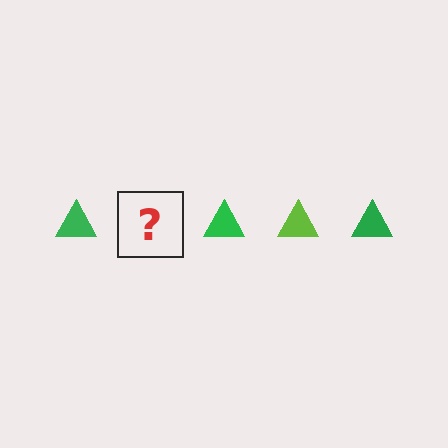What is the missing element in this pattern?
The missing element is a lime triangle.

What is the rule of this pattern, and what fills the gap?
The rule is that the pattern cycles through green, lime triangles. The gap should be filled with a lime triangle.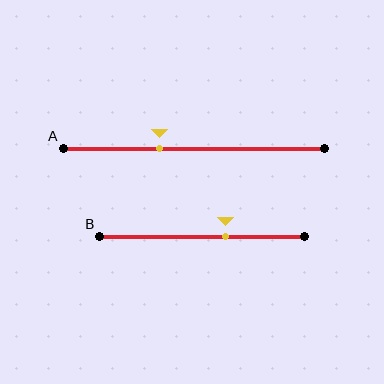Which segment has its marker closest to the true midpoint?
Segment B has its marker closest to the true midpoint.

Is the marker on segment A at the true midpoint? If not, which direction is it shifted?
No, the marker on segment A is shifted to the left by about 13% of the segment length.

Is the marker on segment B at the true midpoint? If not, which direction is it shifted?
No, the marker on segment B is shifted to the right by about 11% of the segment length.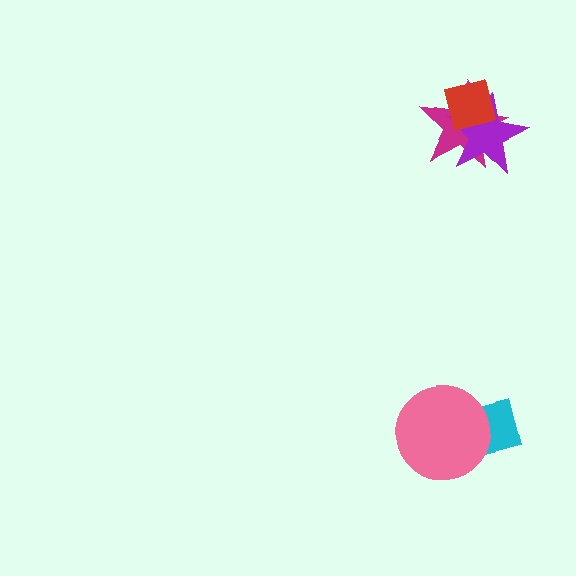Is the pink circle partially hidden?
No, no other shape covers it.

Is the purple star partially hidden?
Yes, it is partially covered by another shape.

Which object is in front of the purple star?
The red square is in front of the purple star.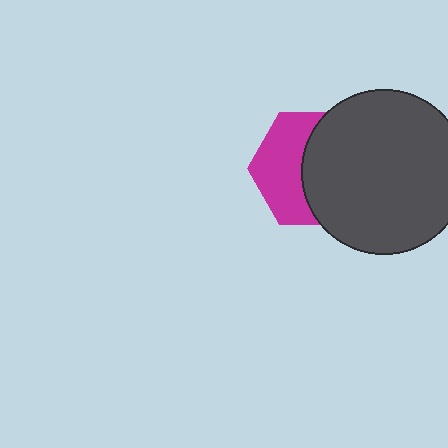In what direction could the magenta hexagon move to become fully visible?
The magenta hexagon could move left. That would shift it out from behind the dark gray circle entirely.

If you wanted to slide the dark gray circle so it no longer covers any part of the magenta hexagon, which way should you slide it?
Slide it right — that is the most direct way to separate the two shapes.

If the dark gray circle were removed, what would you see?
You would see the complete magenta hexagon.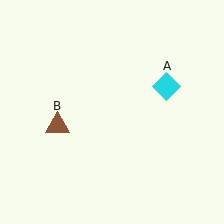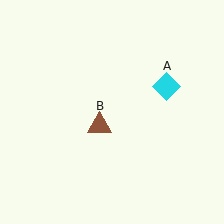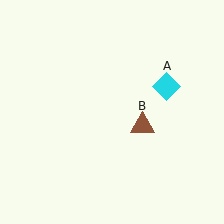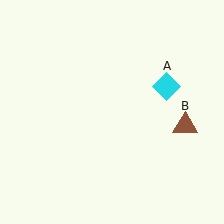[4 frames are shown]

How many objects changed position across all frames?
1 object changed position: brown triangle (object B).